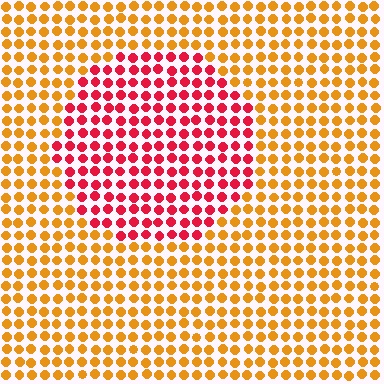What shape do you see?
I see a circle.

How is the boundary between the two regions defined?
The boundary is defined purely by a slight shift in hue (about 48 degrees). Spacing, size, and orientation are identical on both sides.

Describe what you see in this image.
The image is filled with small orange elements in a uniform arrangement. A circle-shaped region is visible where the elements are tinted to a slightly different hue, forming a subtle color boundary.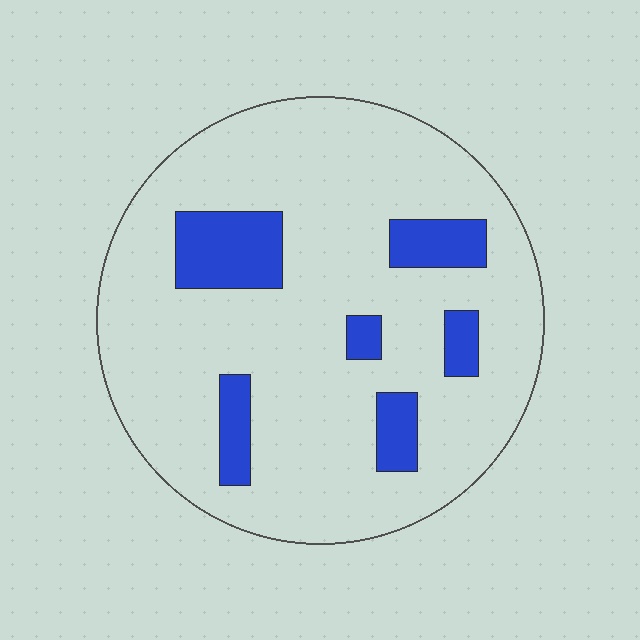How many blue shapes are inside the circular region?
6.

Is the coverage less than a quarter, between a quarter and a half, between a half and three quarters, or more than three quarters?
Less than a quarter.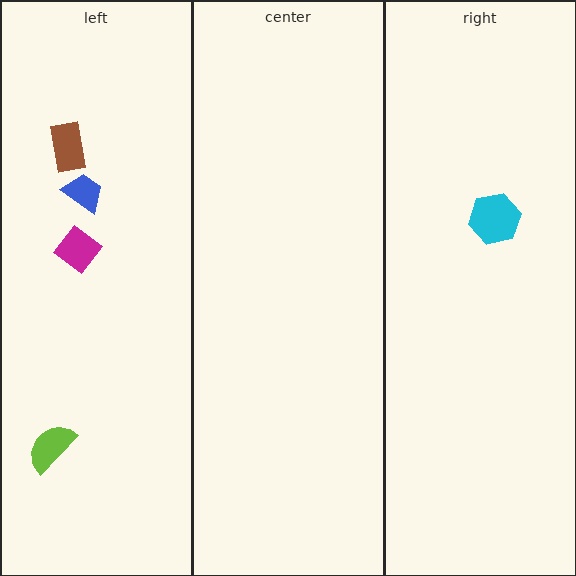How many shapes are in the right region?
1.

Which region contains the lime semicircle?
The left region.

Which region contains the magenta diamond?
The left region.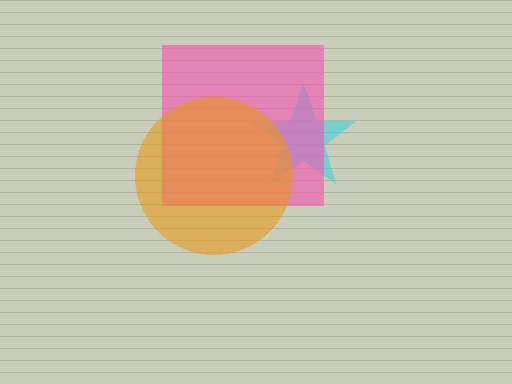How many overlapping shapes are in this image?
There are 3 overlapping shapes in the image.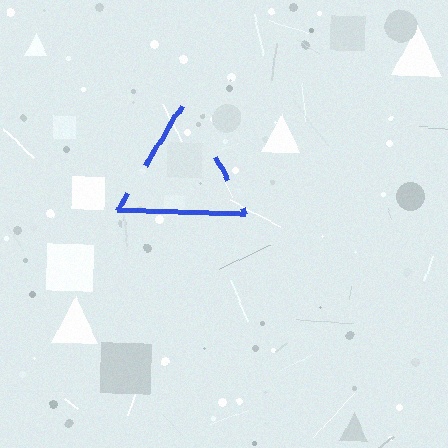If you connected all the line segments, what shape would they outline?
They would outline a triangle.